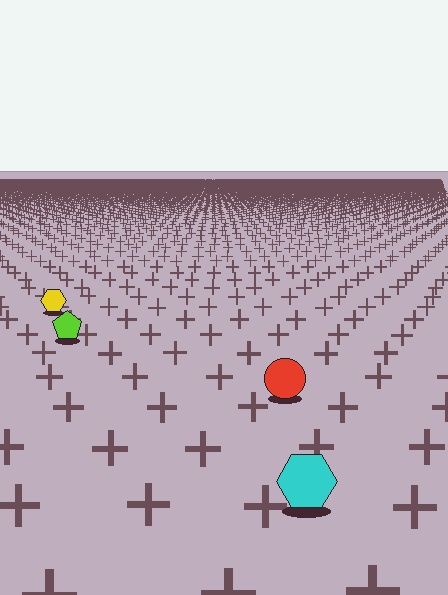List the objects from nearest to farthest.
From nearest to farthest: the cyan hexagon, the red circle, the lime pentagon, the yellow hexagon.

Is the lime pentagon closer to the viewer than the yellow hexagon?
Yes. The lime pentagon is closer — you can tell from the texture gradient: the ground texture is coarser near it.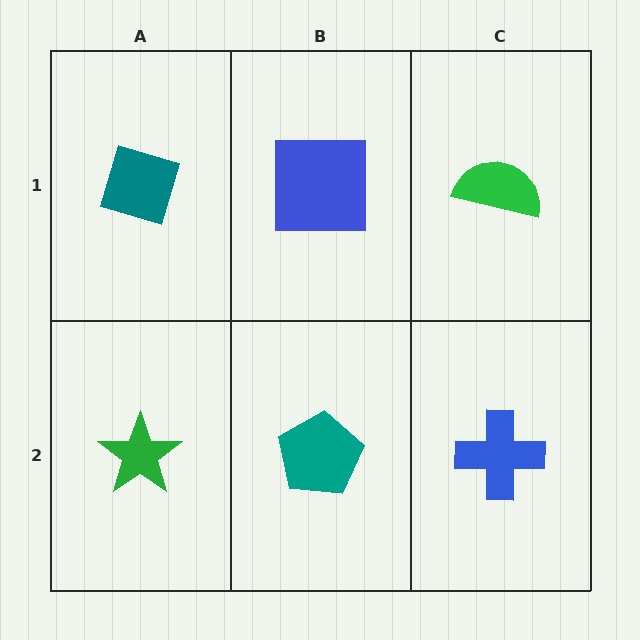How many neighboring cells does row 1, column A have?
2.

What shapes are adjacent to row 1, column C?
A blue cross (row 2, column C), a blue square (row 1, column B).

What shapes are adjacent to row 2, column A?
A teal diamond (row 1, column A), a teal pentagon (row 2, column B).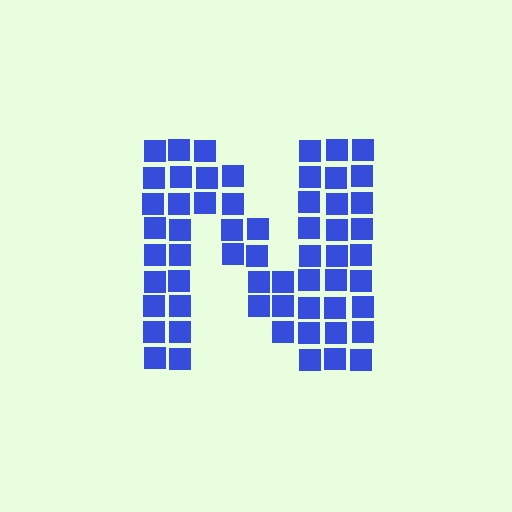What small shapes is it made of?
It is made of small squares.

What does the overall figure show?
The overall figure shows the letter N.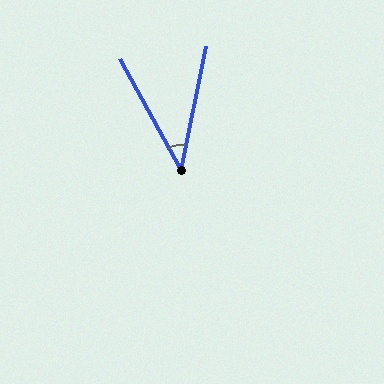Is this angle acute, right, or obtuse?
It is acute.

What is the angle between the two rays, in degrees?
Approximately 40 degrees.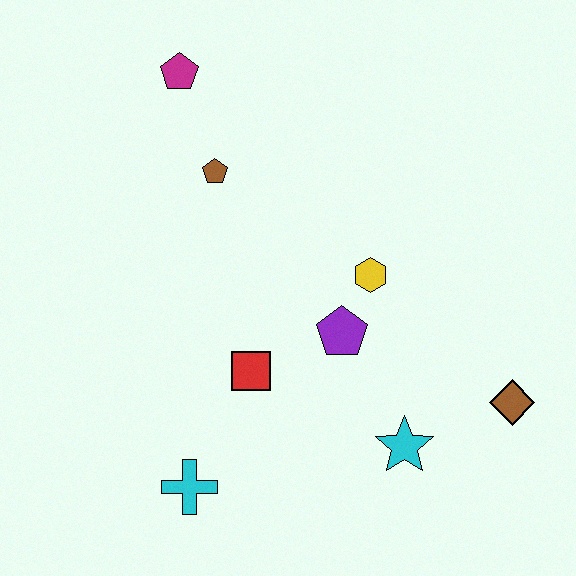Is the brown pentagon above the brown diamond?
Yes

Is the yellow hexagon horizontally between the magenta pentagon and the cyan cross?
No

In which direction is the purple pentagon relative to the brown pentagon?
The purple pentagon is below the brown pentagon.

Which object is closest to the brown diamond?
The cyan star is closest to the brown diamond.